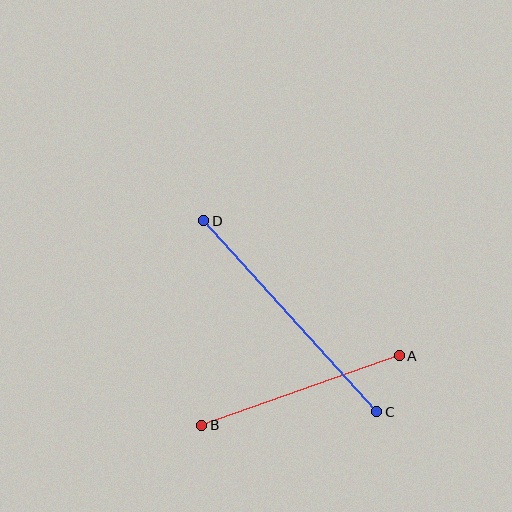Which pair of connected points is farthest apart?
Points C and D are farthest apart.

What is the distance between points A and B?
The distance is approximately 209 pixels.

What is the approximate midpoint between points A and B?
The midpoint is at approximately (301, 391) pixels.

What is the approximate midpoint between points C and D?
The midpoint is at approximately (290, 316) pixels.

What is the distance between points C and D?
The distance is approximately 258 pixels.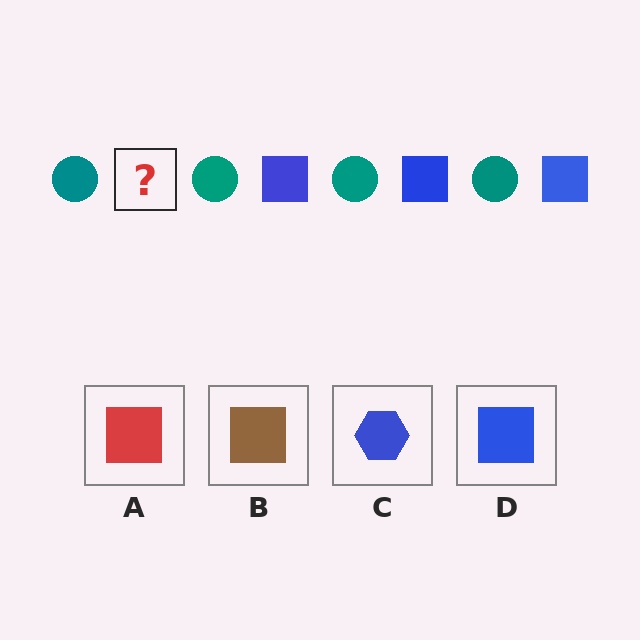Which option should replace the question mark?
Option D.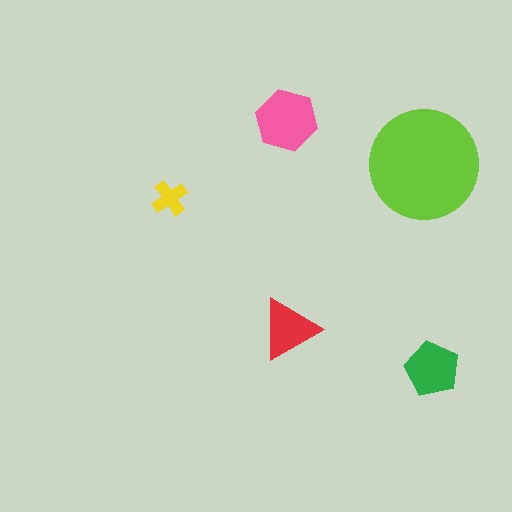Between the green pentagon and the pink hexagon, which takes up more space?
The pink hexagon.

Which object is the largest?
The lime circle.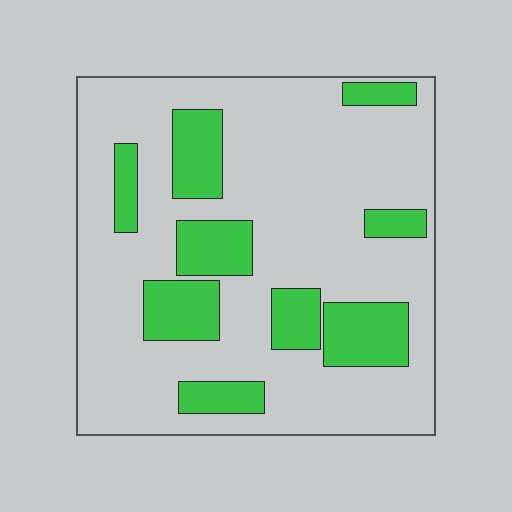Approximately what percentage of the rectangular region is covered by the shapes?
Approximately 25%.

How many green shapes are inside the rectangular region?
9.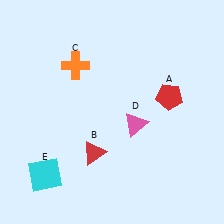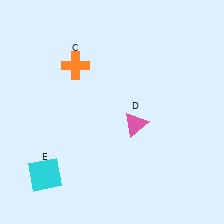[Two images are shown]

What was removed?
The red pentagon (A), the red triangle (B) were removed in Image 2.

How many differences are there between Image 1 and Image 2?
There are 2 differences between the two images.